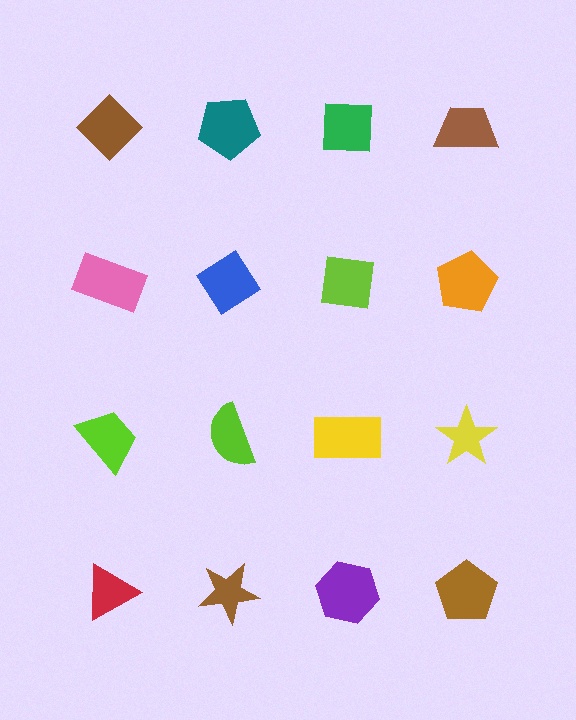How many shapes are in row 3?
4 shapes.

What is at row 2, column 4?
An orange pentagon.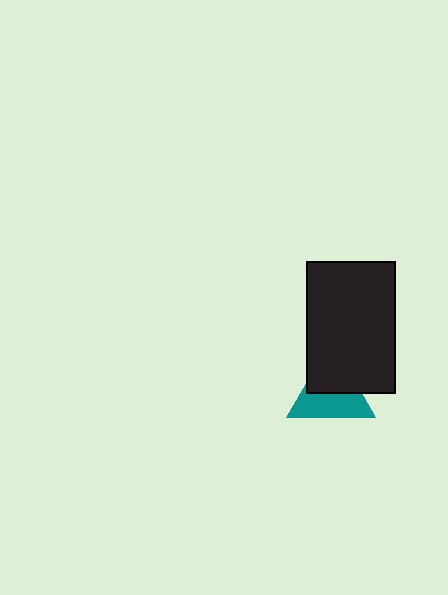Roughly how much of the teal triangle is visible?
About half of it is visible (roughly 53%).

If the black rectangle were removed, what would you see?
You would see the complete teal triangle.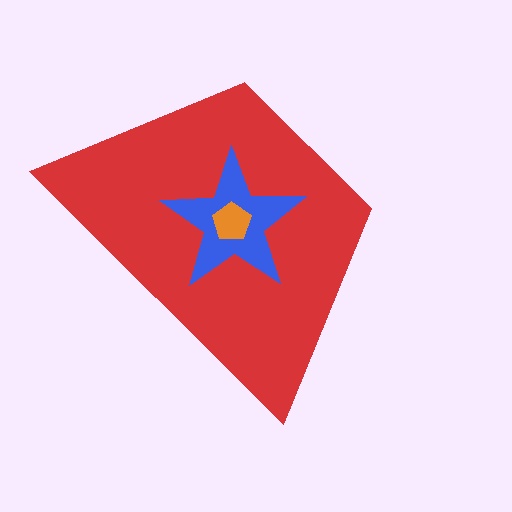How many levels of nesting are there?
3.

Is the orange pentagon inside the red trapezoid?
Yes.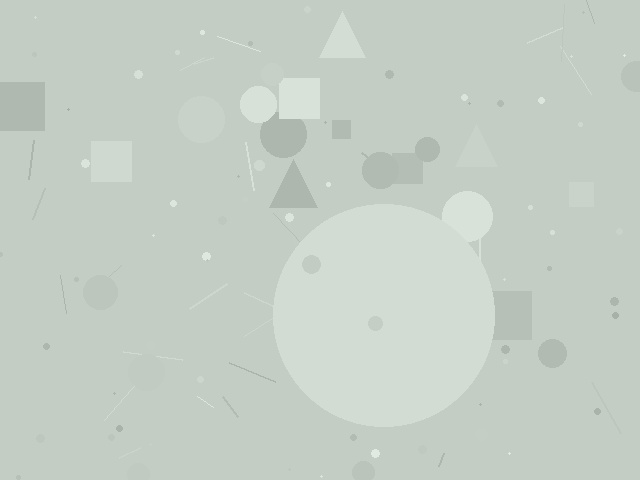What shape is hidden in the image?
A circle is hidden in the image.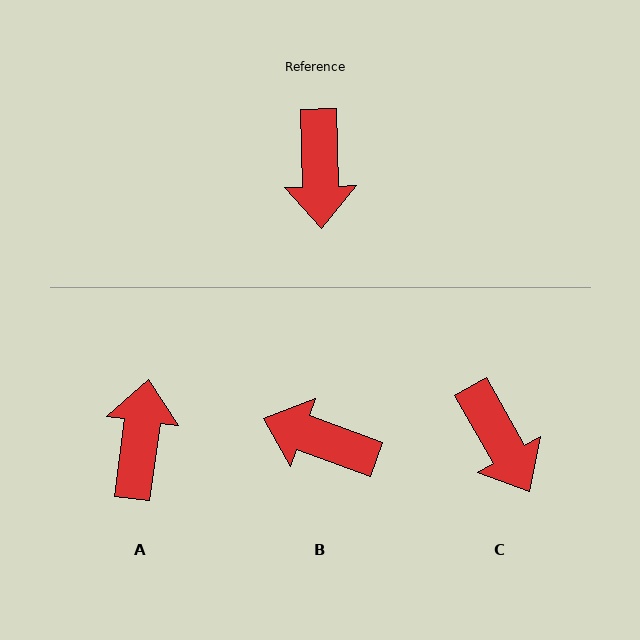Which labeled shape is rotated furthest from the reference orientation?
A, about 171 degrees away.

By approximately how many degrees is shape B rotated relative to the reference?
Approximately 112 degrees clockwise.